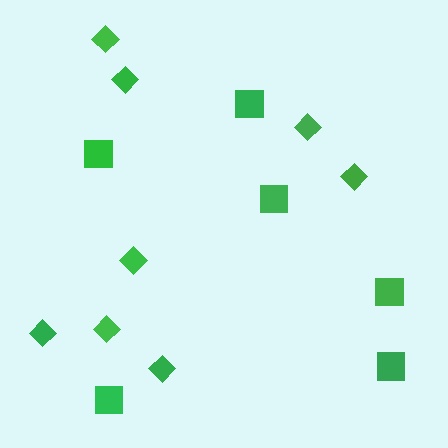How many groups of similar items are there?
There are 2 groups: one group of squares (6) and one group of diamonds (8).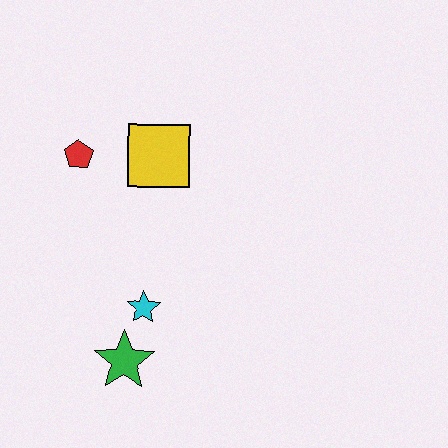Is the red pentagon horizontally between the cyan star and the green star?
No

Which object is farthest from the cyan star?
The red pentagon is farthest from the cyan star.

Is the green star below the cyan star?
Yes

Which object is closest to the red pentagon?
The yellow square is closest to the red pentagon.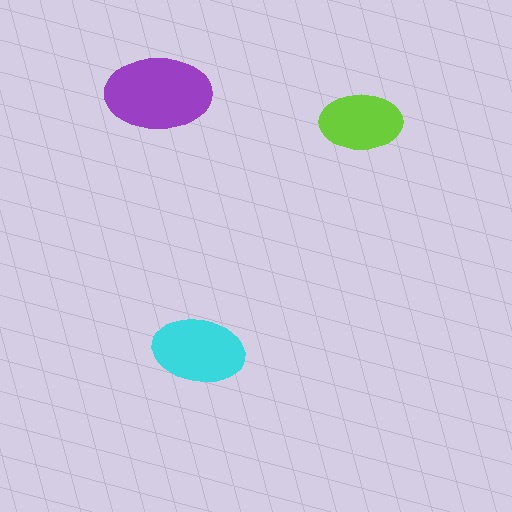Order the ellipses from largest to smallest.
the purple one, the cyan one, the lime one.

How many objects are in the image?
There are 3 objects in the image.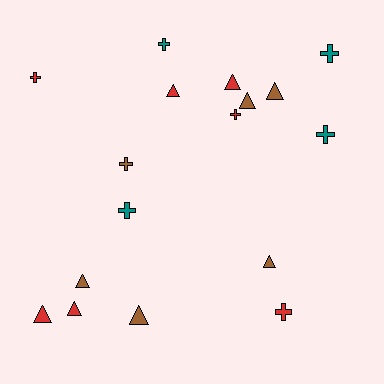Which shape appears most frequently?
Triangle, with 9 objects.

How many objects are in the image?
There are 17 objects.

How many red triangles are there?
There are 4 red triangles.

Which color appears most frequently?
Red, with 7 objects.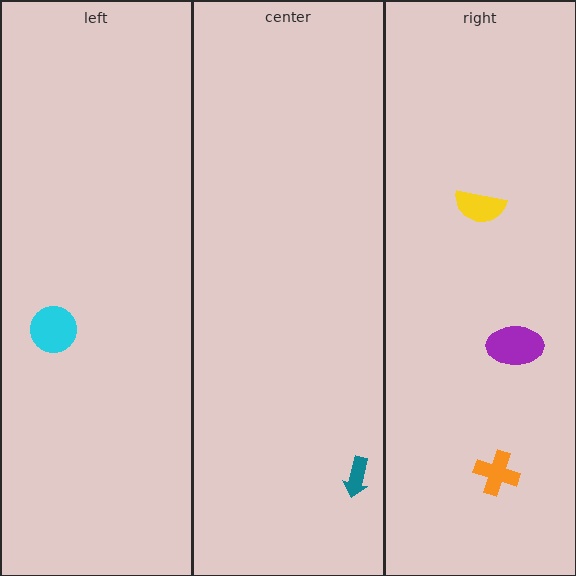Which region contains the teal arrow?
The center region.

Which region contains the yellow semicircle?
The right region.